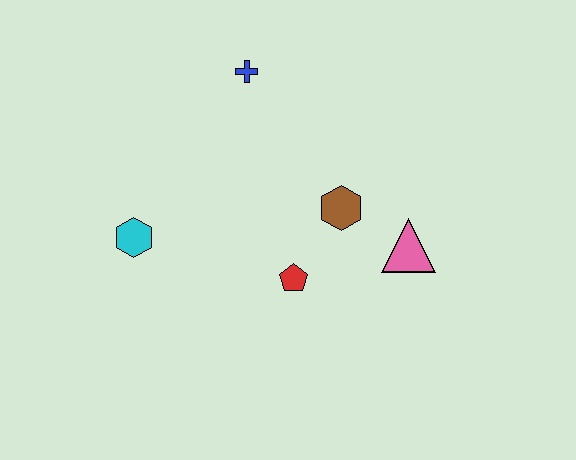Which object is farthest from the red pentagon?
The blue cross is farthest from the red pentagon.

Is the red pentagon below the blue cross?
Yes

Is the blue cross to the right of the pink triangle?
No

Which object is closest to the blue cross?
The brown hexagon is closest to the blue cross.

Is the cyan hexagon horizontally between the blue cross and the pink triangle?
No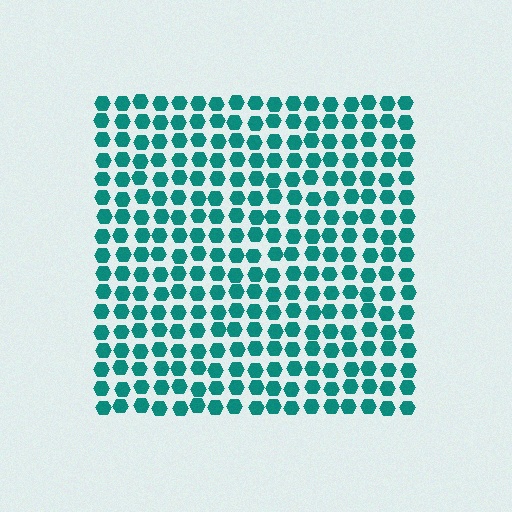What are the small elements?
The small elements are hexagons.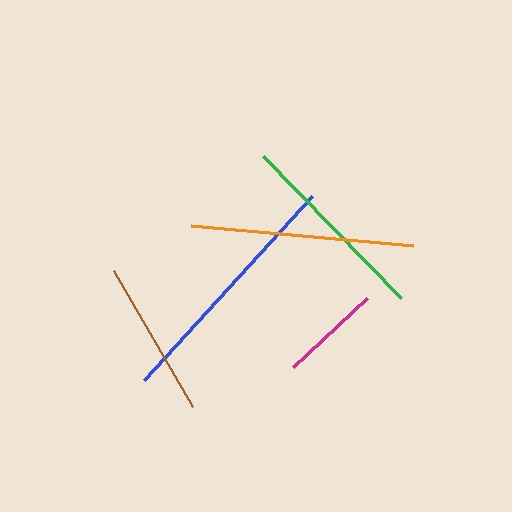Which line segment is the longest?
The blue line is the longest at approximately 250 pixels.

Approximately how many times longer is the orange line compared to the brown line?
The orange line is approximately 1.4 times the length of the brown line.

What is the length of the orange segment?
The orange segment is approximately 223 pixels long.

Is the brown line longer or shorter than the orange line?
The orange line is longer than the brown line.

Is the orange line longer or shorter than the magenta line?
The orange line is longer than the magenta line.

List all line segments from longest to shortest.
From longest to shortest: blue, orange, green, brown, magenta.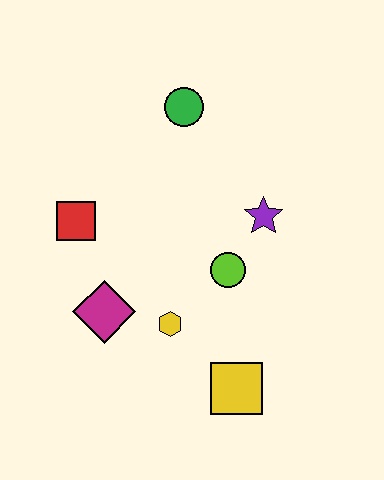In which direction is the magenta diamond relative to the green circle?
The magenta diamond is below the green circle.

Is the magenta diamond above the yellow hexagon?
Yes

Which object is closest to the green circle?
The purple star is closest to the green circle.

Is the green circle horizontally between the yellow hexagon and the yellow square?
Yes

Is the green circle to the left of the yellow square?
Yes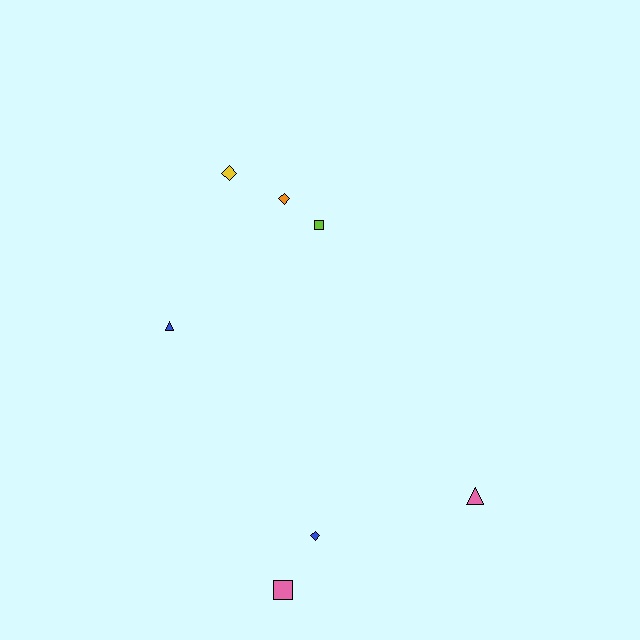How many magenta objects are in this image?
There are no magenta objects.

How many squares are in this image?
There are 2 squares.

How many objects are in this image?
There are 7 objects.